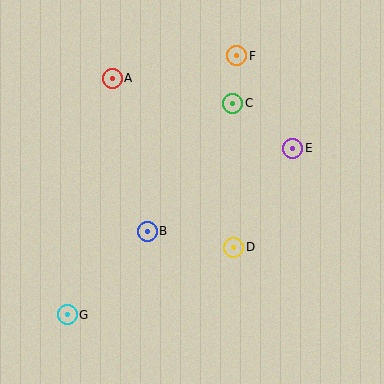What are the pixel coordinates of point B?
Point B is at (147, 231).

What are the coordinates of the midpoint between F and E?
The midpoint between F and E is at (265, 102).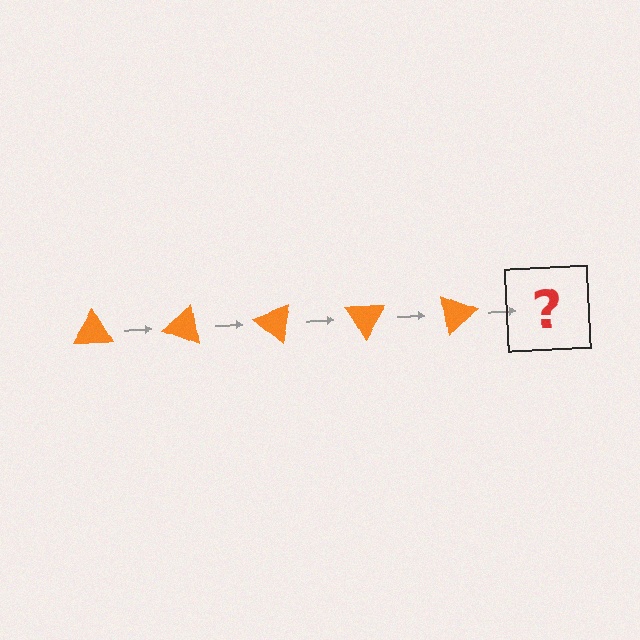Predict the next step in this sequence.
The next step is an orange triangle rotated 100 degrees.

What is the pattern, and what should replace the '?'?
The pattern is that the triangle rotates 20 degrees each step. The '?' should be an orange triangle rotated 100 degrees.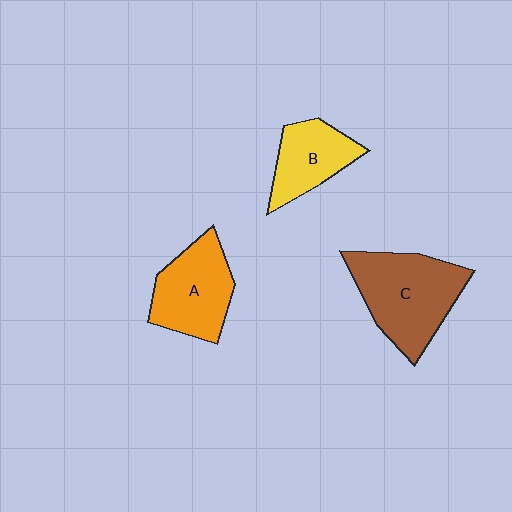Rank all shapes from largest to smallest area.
From largest to smallest: C (brown), A (orange), B (yellow).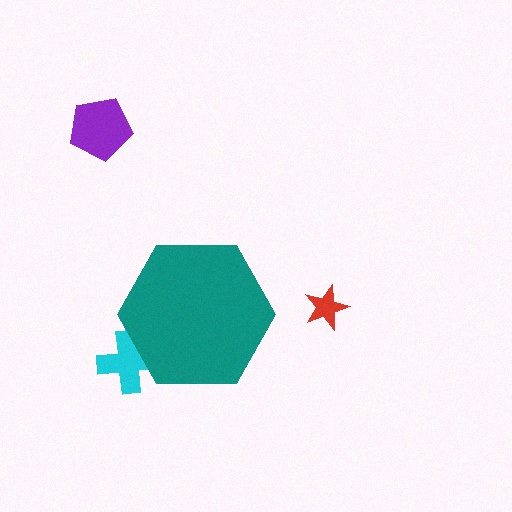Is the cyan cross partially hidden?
Yes, the cyan cross is partially hidden behind the teal hexagon.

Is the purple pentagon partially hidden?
No, the purple pentagon is fully visible.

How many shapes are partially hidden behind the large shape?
1 shape is partially hidden.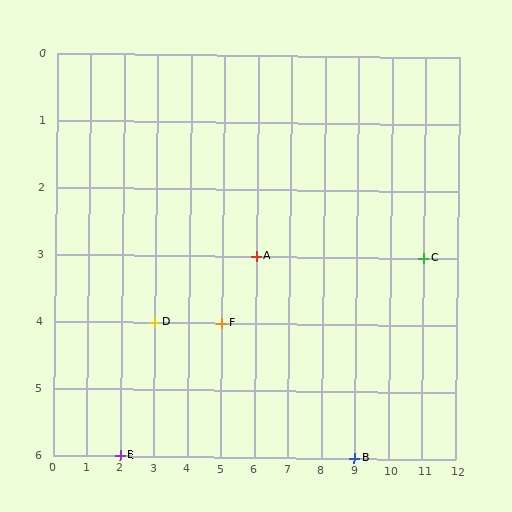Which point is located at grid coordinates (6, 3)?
Point A is at (6, 3).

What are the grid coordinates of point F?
Point F is at grid coordinates (5, 4).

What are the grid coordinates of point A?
Point A is at grid coordinates (6, 3).